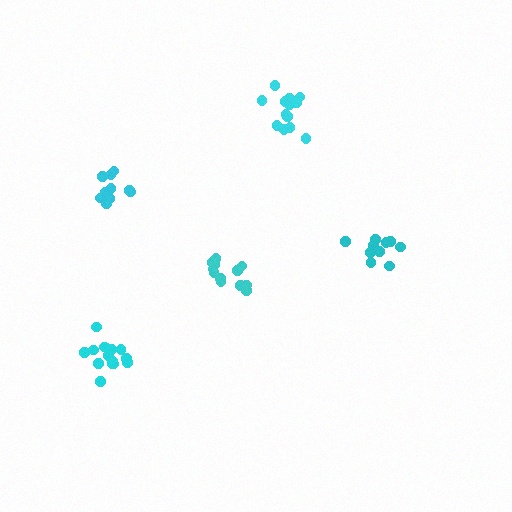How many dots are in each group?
Group 1: 10 dots, Group 2: 12 dots, Group 3: 15 dots, Group 4: 13 dots, Group 5: 10 dots (60 total).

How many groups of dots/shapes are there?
There are 5 groups.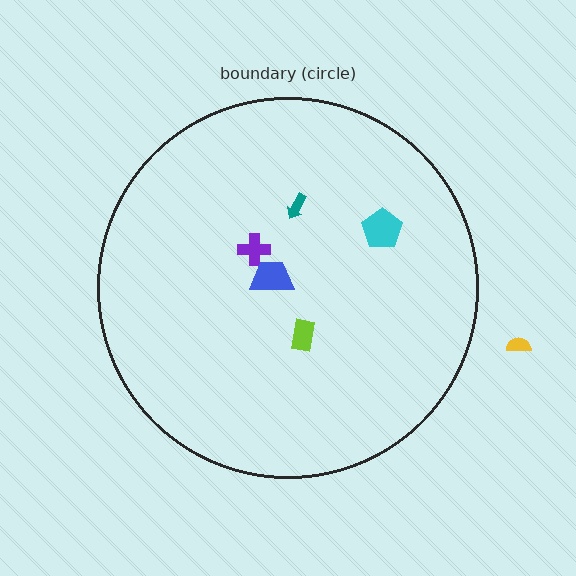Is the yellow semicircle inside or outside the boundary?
Outside.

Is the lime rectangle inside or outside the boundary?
Inside.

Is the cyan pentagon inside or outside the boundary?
Inside.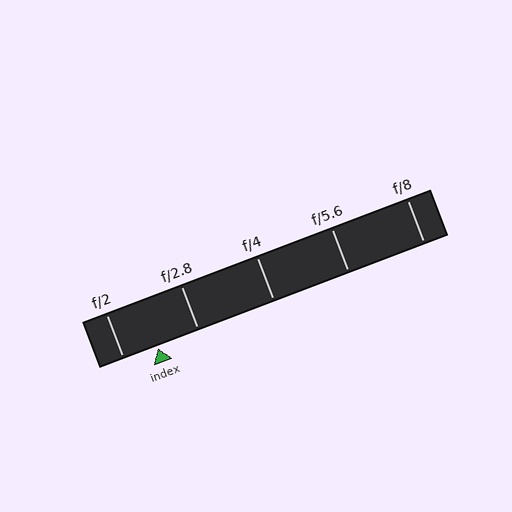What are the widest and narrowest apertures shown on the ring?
The widest aperture shown is f/2 and the narrowest is f/8.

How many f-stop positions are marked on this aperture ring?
There are 5 f-stop positions marked.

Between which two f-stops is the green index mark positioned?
The index mark is between f/2 and f/2.8.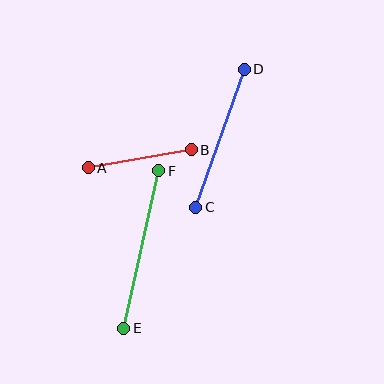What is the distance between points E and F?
The distance is approximately 161 pixels.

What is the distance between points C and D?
The distance is approximately 146 pixels.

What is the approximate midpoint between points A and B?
The midpoint is at approximately (140, 159) pixels.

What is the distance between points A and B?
The distance is approximately 104 pixels.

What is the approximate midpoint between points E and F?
The midpoint is at approximately (141, 250) pixels.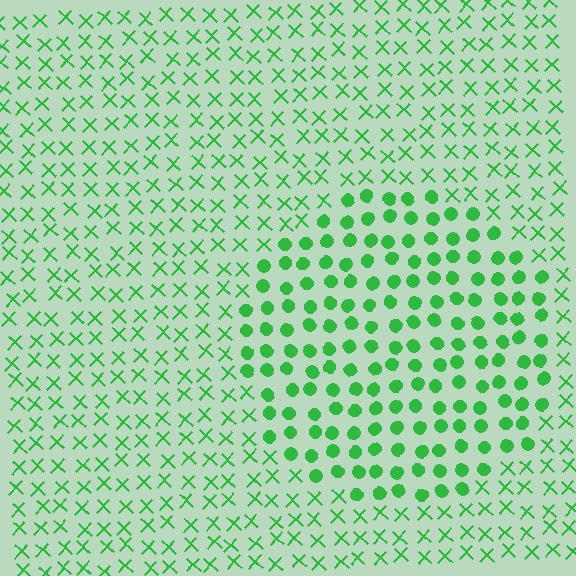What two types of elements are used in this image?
The image uses circles inside the circle region and X marks outside it.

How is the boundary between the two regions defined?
The boundary is defined by a change in element shape: circles inside vs. X marks outside. All elements share the same color and spacing.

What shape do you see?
I see a circle.